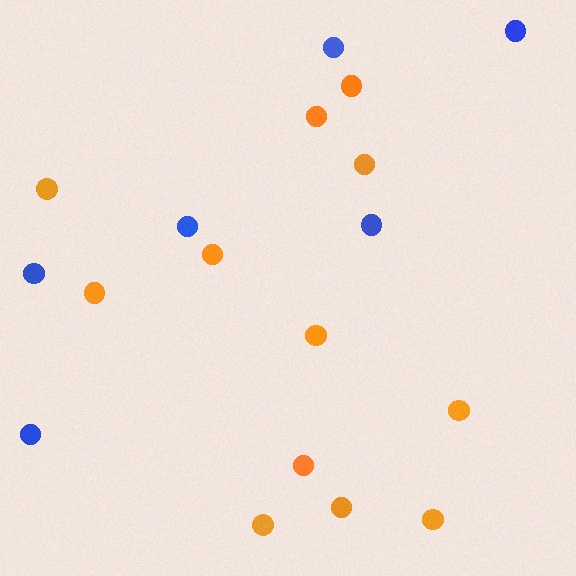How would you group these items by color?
There are 2 groups: one group of orange circles (12) and one group of blue circles (6).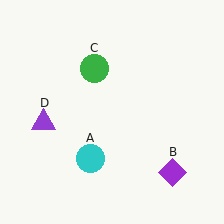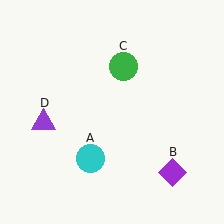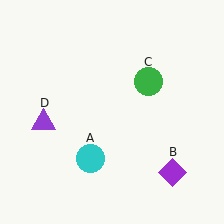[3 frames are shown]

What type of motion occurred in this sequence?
The green circle (object C) rotated clockwise around the center of the scene.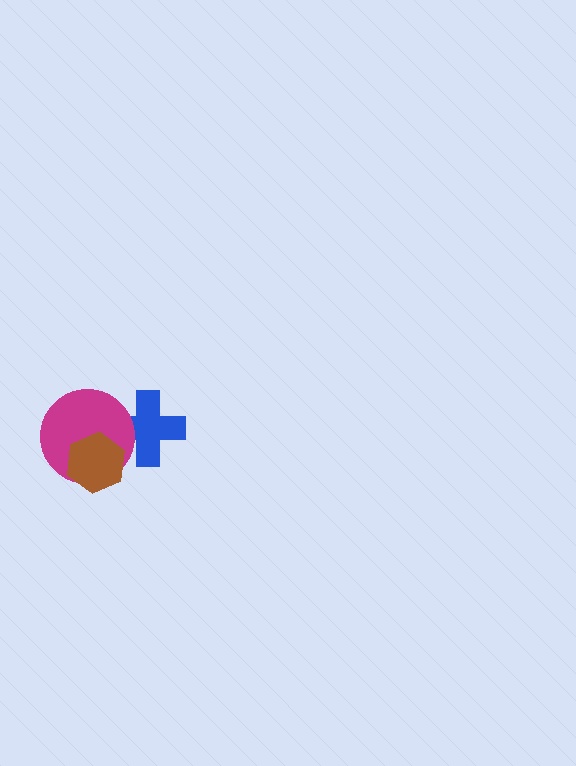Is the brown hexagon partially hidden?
No, no other shape covers it.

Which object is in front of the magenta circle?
The brown hexagon is in front of the magenta circle.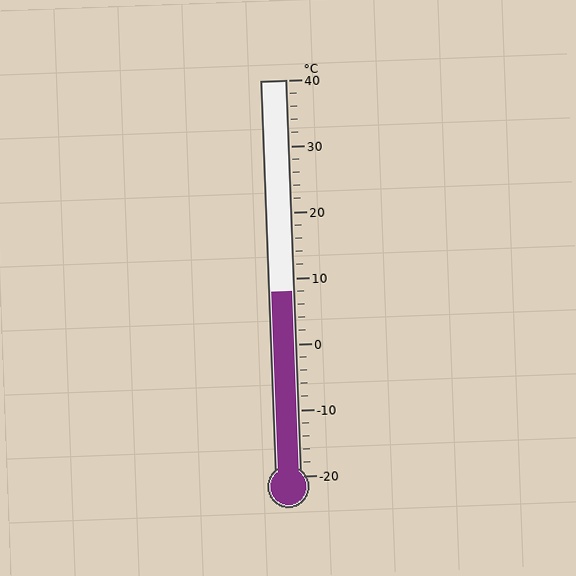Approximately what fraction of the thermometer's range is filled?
The thermometer is filled to approximately 45% of its range.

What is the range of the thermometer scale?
The thermometer scale ranges from -20°C to 40°C.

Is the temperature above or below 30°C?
The temperature is below 30°C.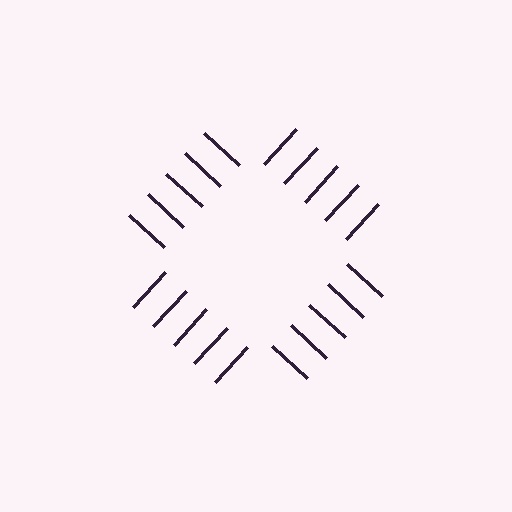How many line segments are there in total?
20 — 5 along each of the 4 edges.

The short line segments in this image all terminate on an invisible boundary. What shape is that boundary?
An illusory square — the line segments terminate on its edges but no continuous stroke is drawn.